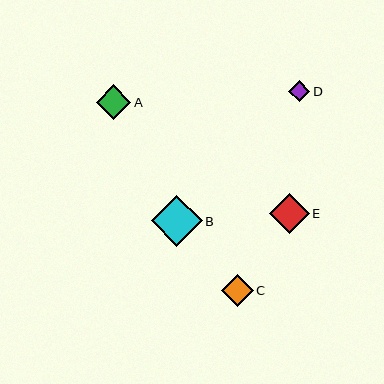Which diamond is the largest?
Diamond B is the largest with a size of approximately 51 pixels.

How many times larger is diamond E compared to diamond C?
Diamond E is approximately 1.2 times the size of diamond C.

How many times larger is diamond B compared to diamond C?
Diamond B is approximately 1.6 times the size of diamond C.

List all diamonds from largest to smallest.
From largest to smallest: B, E, A, C, D.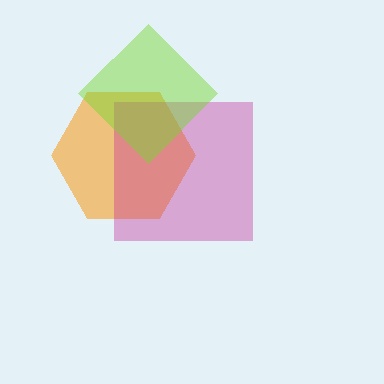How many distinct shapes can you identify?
There are 3 distinct shapes: an orange hexagon, a magenta square, a lime diamond.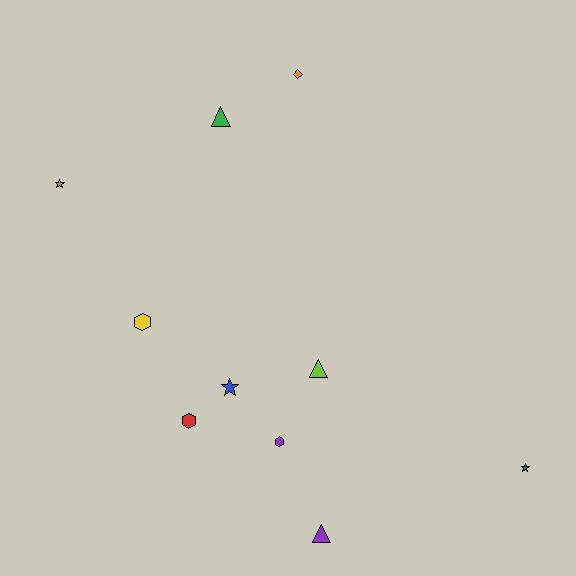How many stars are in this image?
There are 3 stars.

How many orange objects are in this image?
There are 2 orange objects.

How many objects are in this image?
There are 10 objects.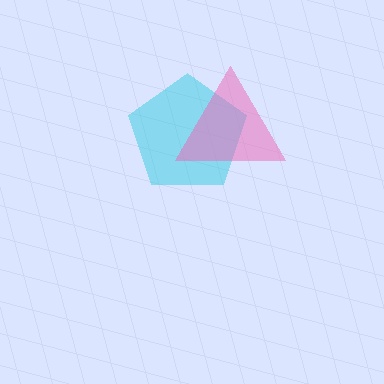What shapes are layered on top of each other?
The layered shapes are: a cyan pentagon, a pink triangle.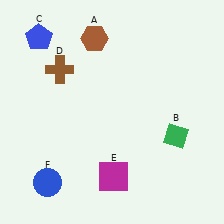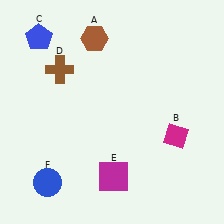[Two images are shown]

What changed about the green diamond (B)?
In Image 1, B is green. In Image 2, it changed to magenta.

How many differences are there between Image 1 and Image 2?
There is 1 difference between the two images.